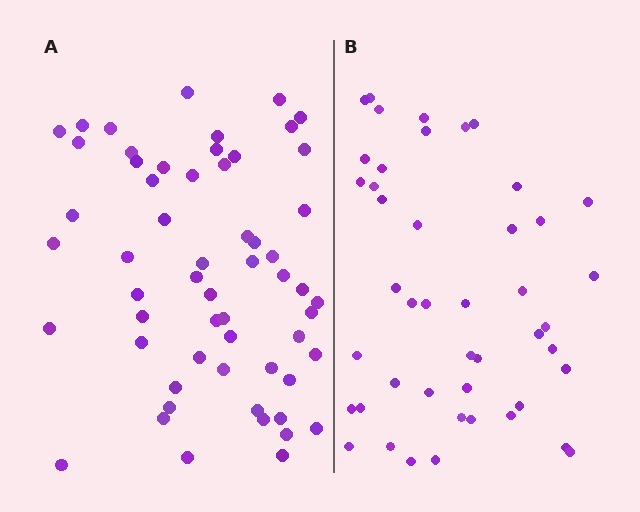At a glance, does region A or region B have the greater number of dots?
Region A (the left region) has more dots.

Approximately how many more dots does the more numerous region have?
Region A has approximately 15 more dots than region B.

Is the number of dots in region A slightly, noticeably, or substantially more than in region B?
Region A has noticeably more, but not dramatically so. The ratio is roughly 1.3 to 1.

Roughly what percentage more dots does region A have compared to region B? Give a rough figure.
About 30% more.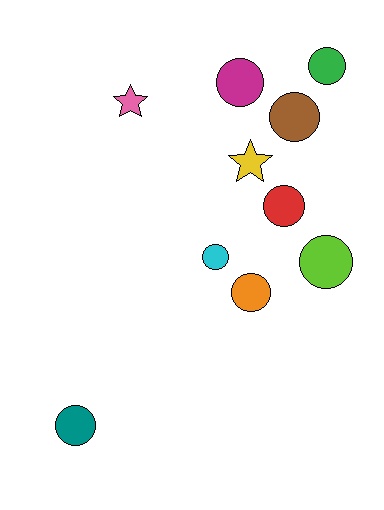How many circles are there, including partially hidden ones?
There are 8 circles.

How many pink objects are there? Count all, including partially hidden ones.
There is 1 pink object.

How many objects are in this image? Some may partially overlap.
There are 10 objects.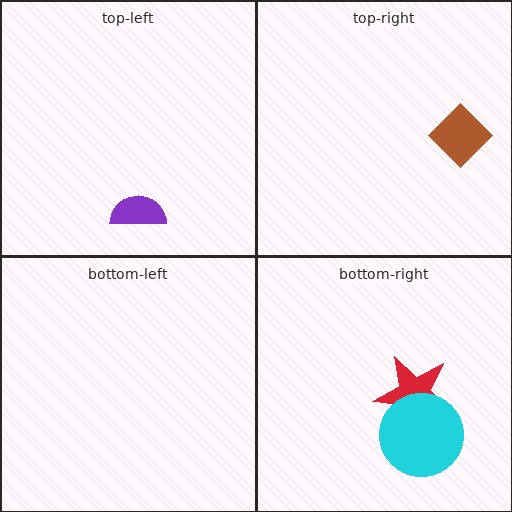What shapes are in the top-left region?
The purple semicircle.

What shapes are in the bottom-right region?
The red star, the cyan circle.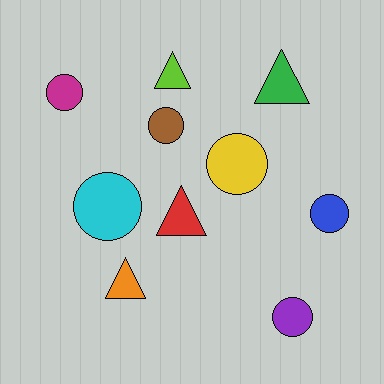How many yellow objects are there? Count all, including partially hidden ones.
There is 1 yellow object.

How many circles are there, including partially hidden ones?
There are 6 circles.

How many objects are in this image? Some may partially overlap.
There are 10 objects.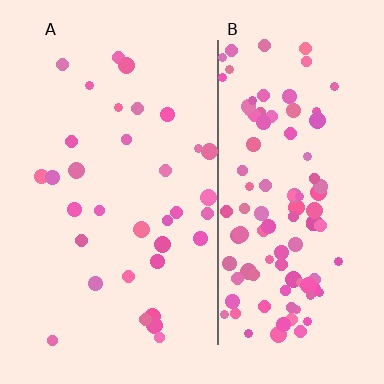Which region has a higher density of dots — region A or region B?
B (the right).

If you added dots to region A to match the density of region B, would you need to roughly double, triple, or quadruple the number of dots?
Approximately triple.